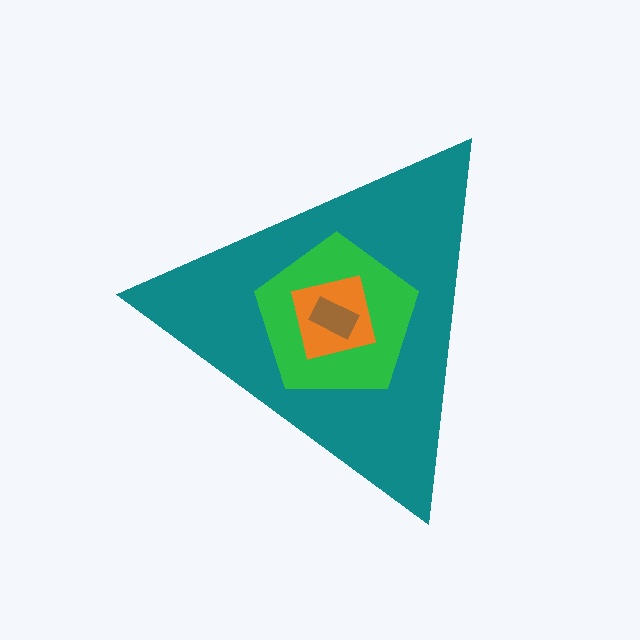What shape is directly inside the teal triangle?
The green pentagon.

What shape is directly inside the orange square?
The brown rectangle.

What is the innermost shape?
The brown rectangle.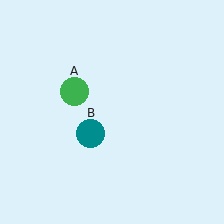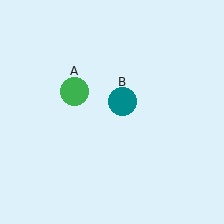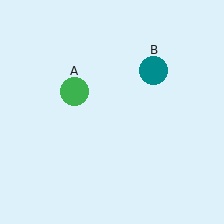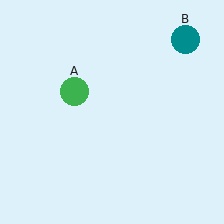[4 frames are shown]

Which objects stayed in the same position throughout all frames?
Green circle (object A) remained stationary.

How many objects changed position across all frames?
1 object changed position: teal circle (object B).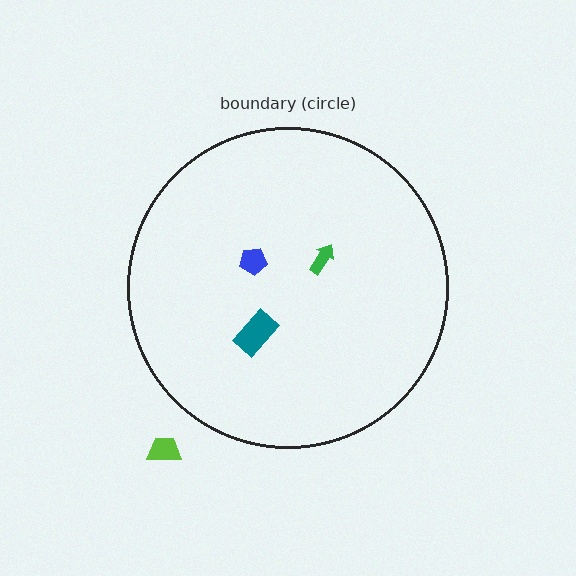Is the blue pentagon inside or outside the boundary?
Inside.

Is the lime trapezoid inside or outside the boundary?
Outside.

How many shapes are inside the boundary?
3 inside, 1 outside.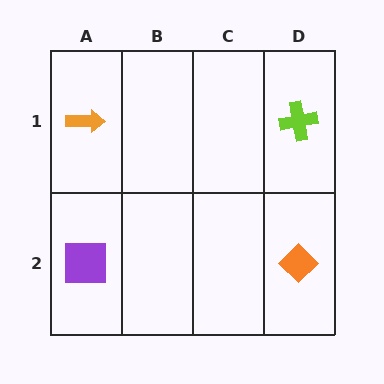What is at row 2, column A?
A purple square.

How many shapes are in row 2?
2 shapes.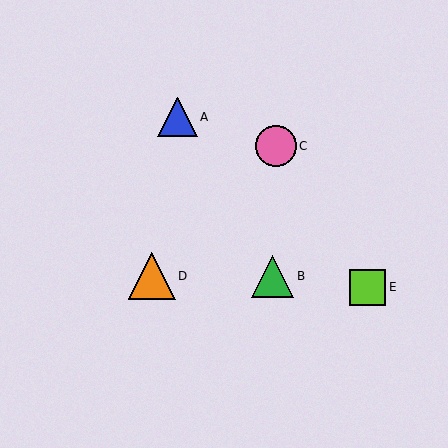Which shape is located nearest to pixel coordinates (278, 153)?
The pink circle (labeled C) at (276, 146) is nearest to that location.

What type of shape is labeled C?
Shape C is a pink circle.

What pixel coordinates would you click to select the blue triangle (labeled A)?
Click at (178, 117) to select the blue triangle A.